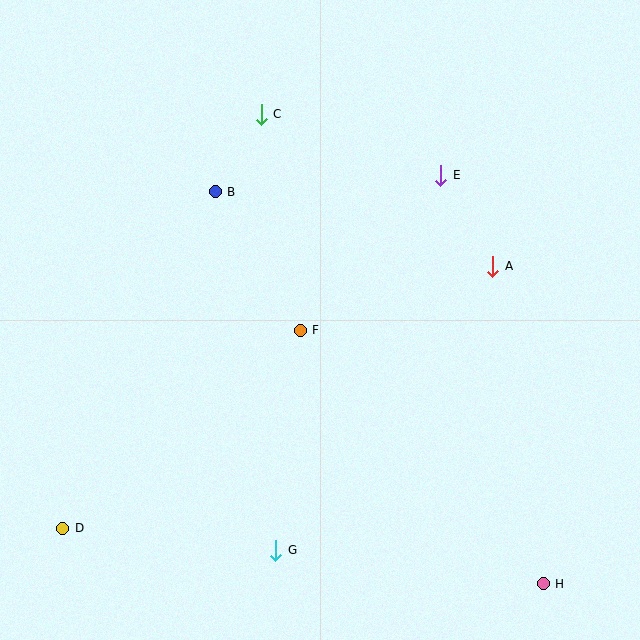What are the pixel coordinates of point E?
Point E is at (441, 175).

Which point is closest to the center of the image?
Point F at (300, 330) is closest to the center.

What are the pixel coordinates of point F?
Point F is at (300, 330).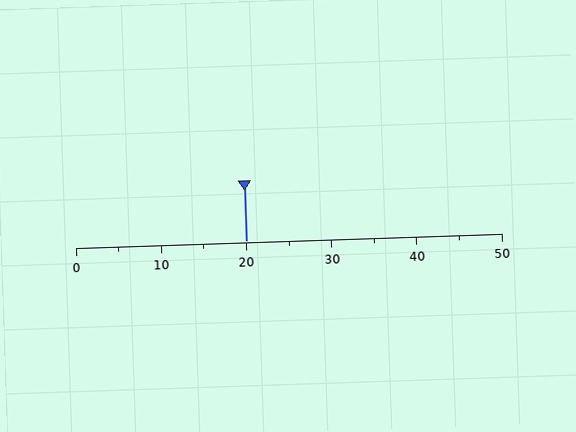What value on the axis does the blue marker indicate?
The marker indicates approximately 20.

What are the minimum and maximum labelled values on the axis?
The axis runs from 0 to 50.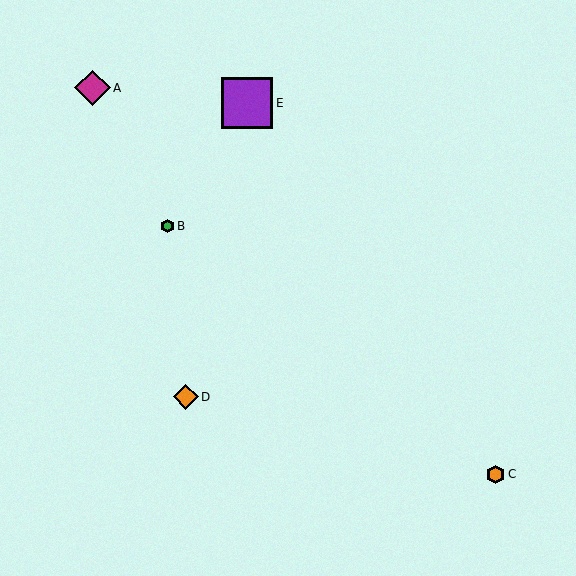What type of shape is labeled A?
Shape A is a magenta diamond.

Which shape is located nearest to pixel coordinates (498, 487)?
The orange hexagon (labeled C) at (496, 474) is nearest to that location.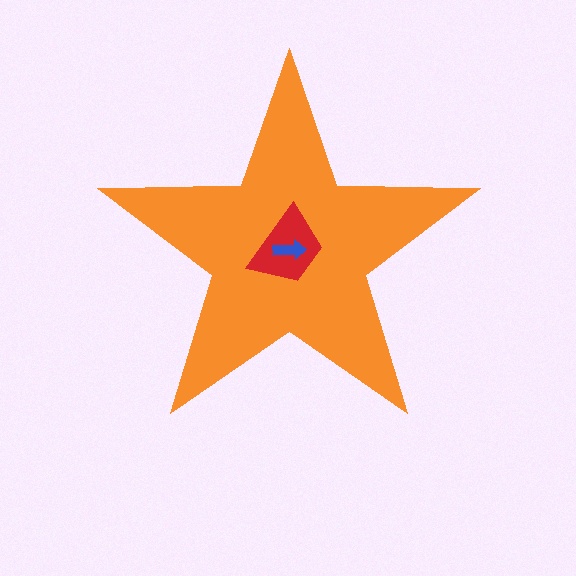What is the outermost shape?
The orange star.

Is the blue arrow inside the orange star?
Yes.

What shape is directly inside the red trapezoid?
The blue arrow.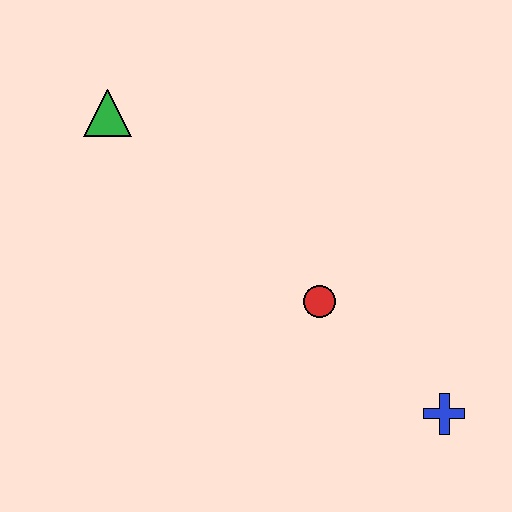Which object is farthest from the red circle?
The green triangle is farthest from the red circle.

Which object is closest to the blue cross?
The red circle is closest to the blue cross.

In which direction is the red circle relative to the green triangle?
The red circle is to the right of the green triangle.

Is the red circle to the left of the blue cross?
Yes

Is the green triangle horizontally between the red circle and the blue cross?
No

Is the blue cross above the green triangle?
No